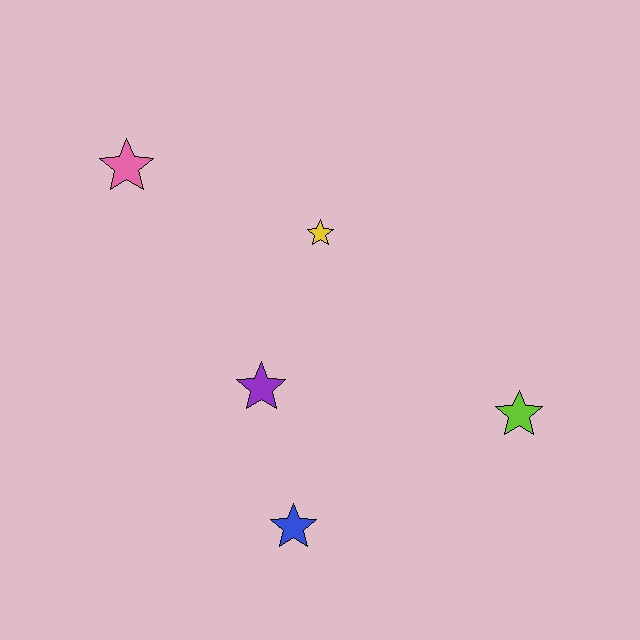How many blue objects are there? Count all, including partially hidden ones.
There is 1 blue object.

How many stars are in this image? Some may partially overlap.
There are 5 stars.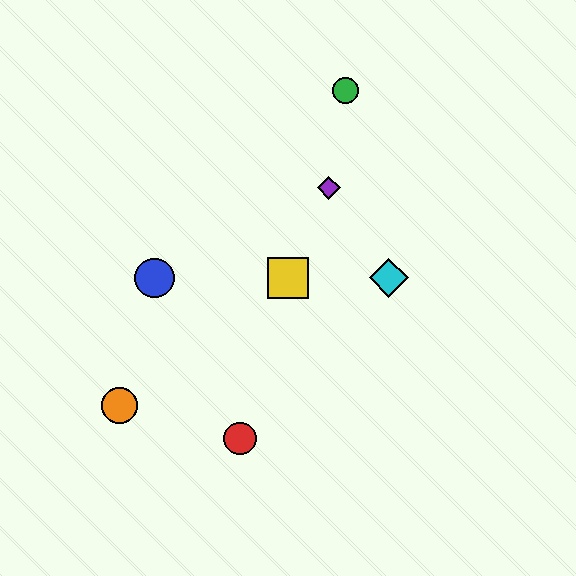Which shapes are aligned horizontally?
The blue circle, the yellow square, the cyan diamond are aligned horizontally.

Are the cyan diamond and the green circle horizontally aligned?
No, the cyan diamond is at y≈278 and the green circle is at y≈90.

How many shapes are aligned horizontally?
3 shapes (the blue circle, the yellow square, the cyan diamond) are aligned horizontally.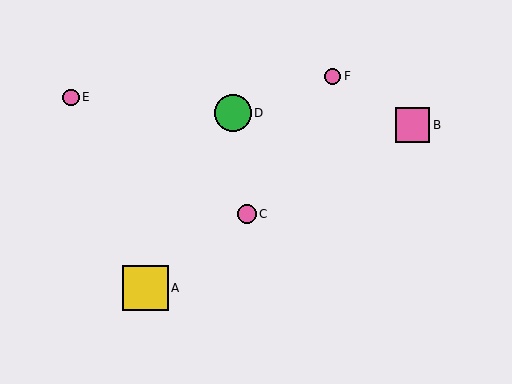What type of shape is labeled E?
Shape E is a pink circle.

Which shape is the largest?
The yellow square (labeled A) is the largest.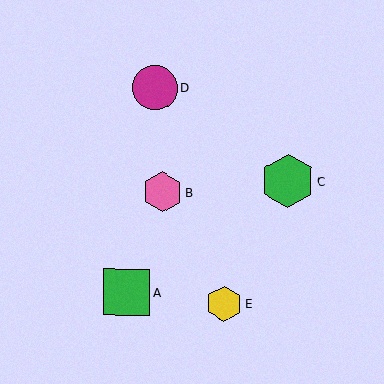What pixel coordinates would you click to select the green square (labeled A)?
Click at (127, 292) to select the green square A.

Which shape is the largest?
The green hexagon (labeled C) is the largest.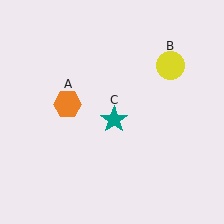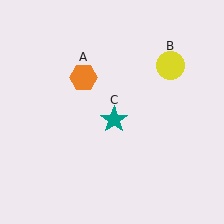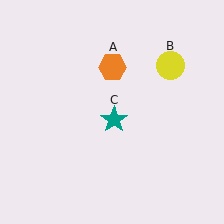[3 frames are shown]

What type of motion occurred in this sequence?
The orange hexagon (object A) rotated clockwise around the center of the scene.